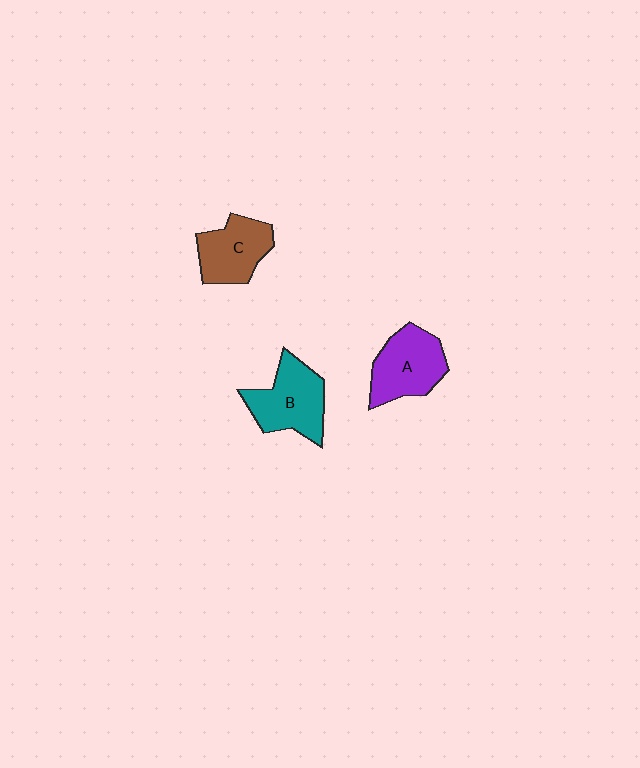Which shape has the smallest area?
Shape C (brown).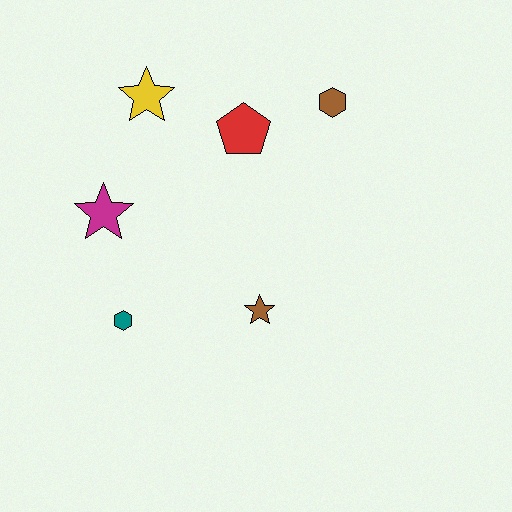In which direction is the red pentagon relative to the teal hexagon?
The red pentagon is above the teal hexagon.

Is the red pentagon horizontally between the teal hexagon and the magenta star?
No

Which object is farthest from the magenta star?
The brown hexagon is farthest from the magenta star.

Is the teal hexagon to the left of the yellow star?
Yes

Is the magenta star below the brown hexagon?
Yes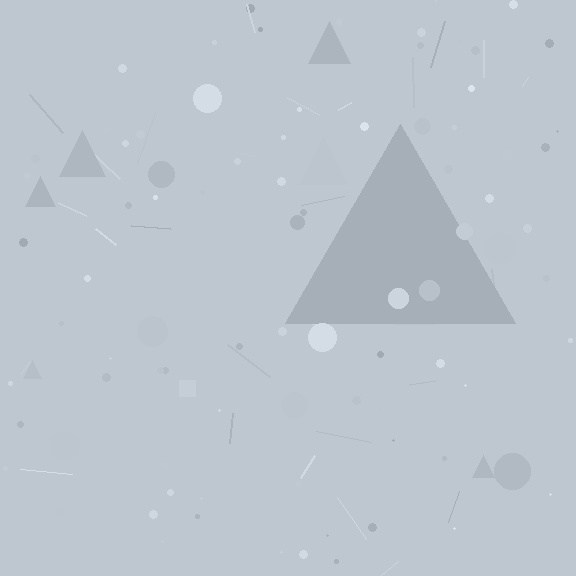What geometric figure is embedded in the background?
A triangle is embedded in the background.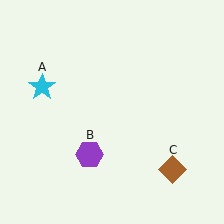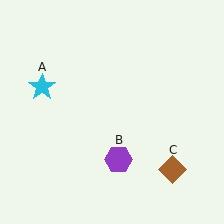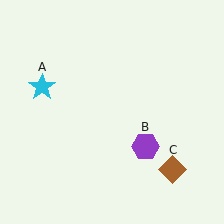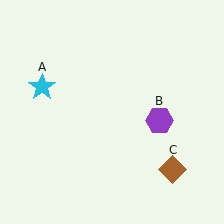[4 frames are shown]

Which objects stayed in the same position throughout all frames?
Cyan star (object A) and brown diamond (object C) remained stationary.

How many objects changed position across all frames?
1 object changed position: purple hexagon (object B).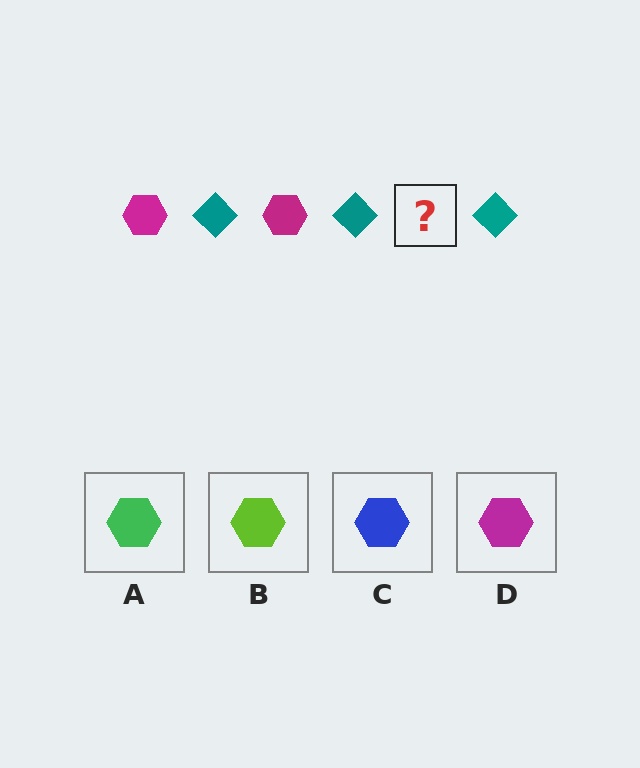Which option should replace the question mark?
Option D.